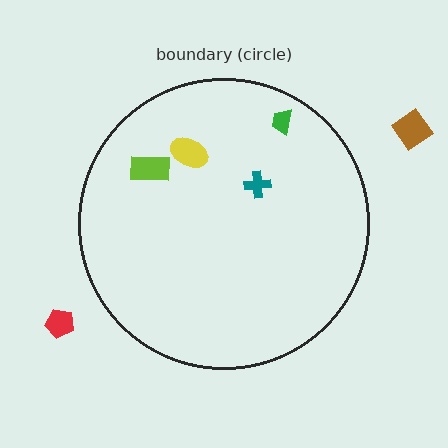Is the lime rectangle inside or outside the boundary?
Inside.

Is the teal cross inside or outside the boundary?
Inside.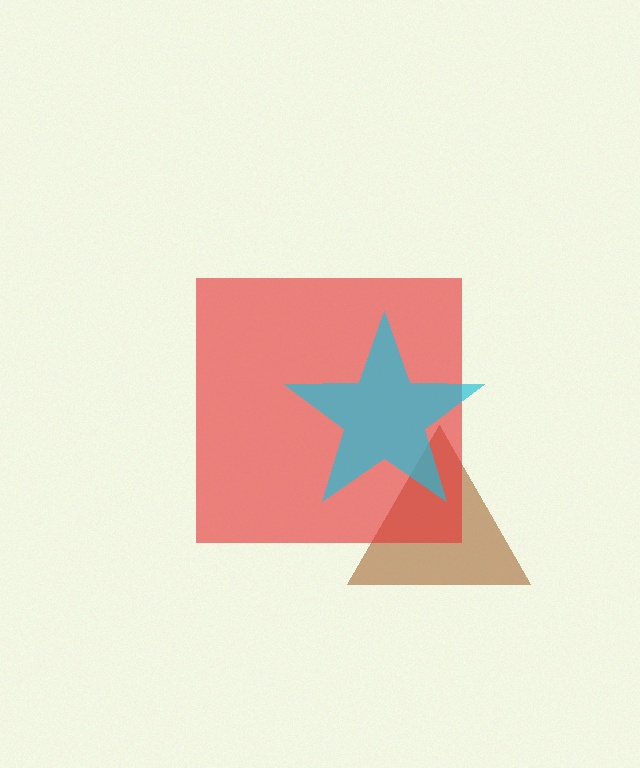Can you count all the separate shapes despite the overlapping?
Yes, there are 3 separate shapes.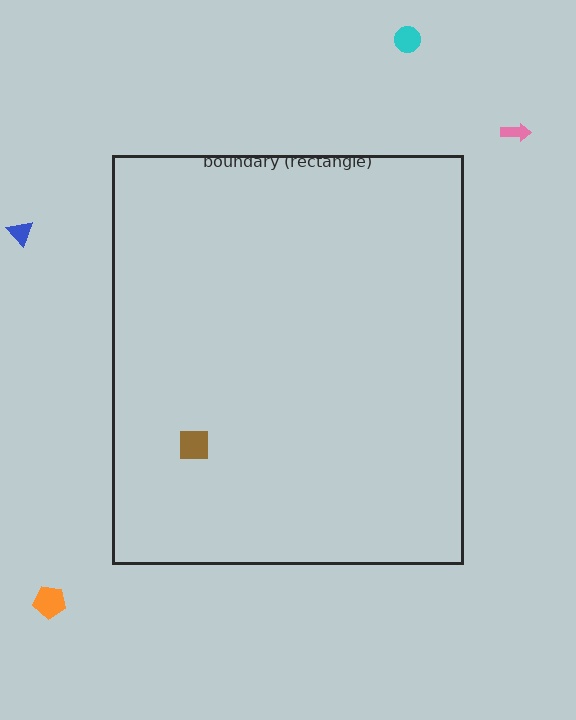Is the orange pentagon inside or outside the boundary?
Outside.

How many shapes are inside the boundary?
1 inside, 4 outside.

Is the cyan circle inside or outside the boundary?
Outside.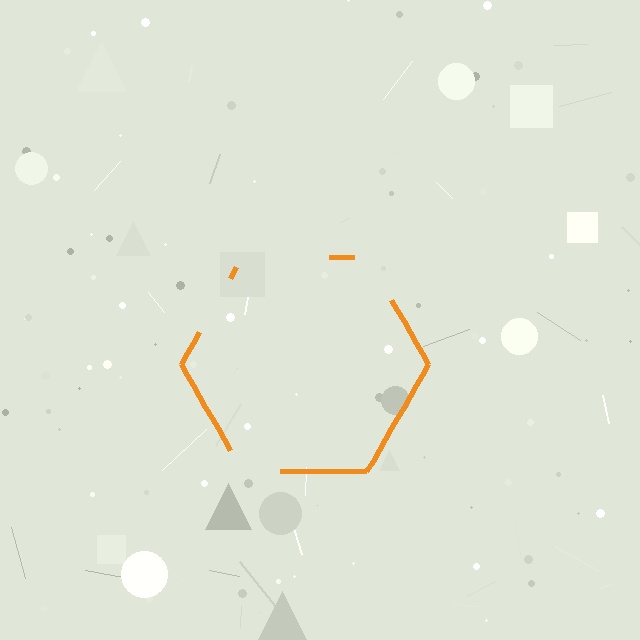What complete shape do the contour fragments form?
The contour fragments form a hexagon.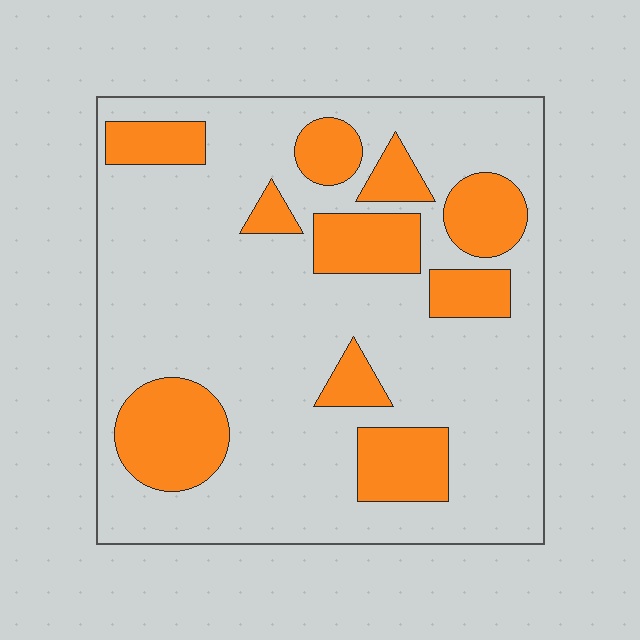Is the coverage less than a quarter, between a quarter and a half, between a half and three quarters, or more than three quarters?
Less than a quarter.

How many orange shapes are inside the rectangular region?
10.